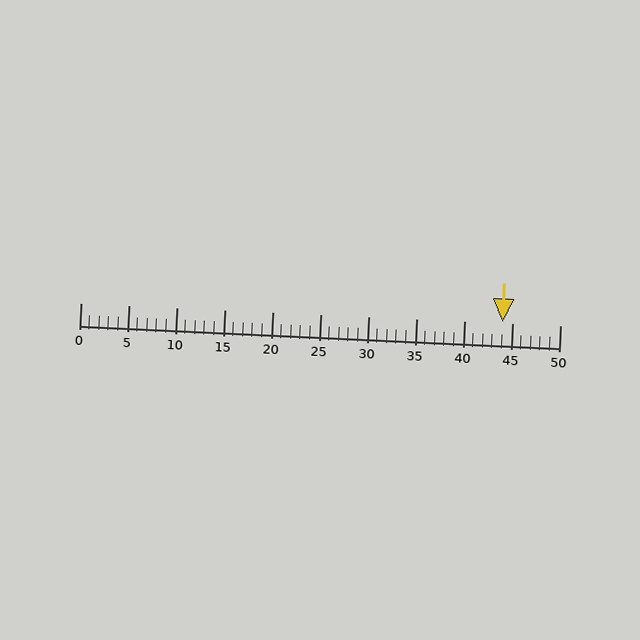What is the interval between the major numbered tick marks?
The major tick marks are spaced 5 units apart.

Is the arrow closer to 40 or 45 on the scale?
The arrow is closer to 45.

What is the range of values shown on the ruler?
The ruler shows values from 0 to 50.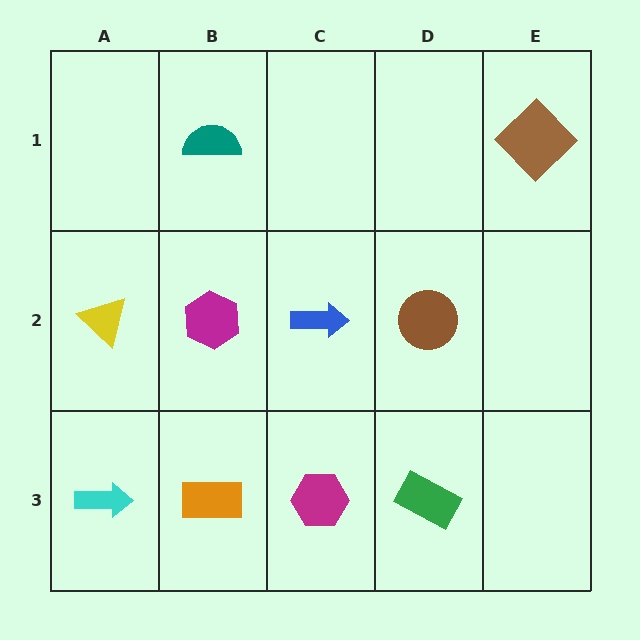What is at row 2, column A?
A yellow triangle.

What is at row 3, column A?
A cyan arrow.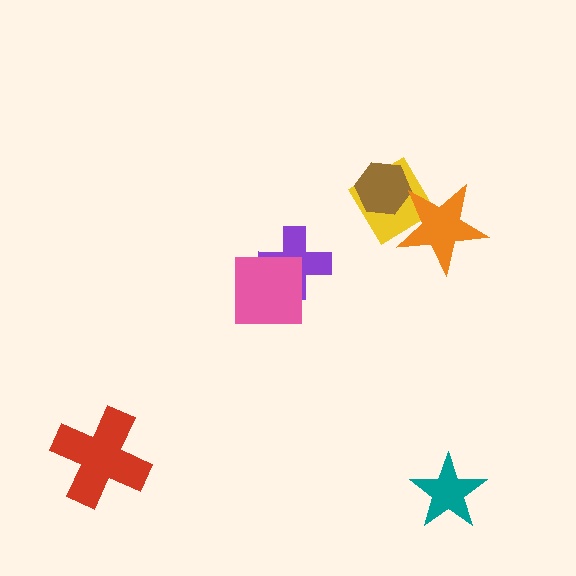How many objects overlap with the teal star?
0 objects overlap with the teal star.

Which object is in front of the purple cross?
The pink square is in front of the purple cross.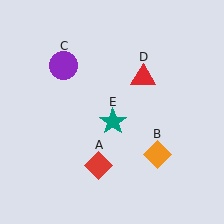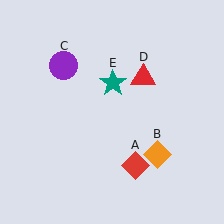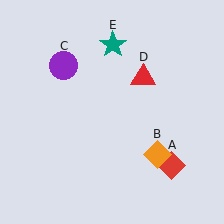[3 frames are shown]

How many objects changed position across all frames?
2 objects changed position: red diamond (object A), teal star (object E).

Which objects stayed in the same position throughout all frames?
Orange diamond (object B) and purple circle (object C) and red triangle (object D) remained stationary.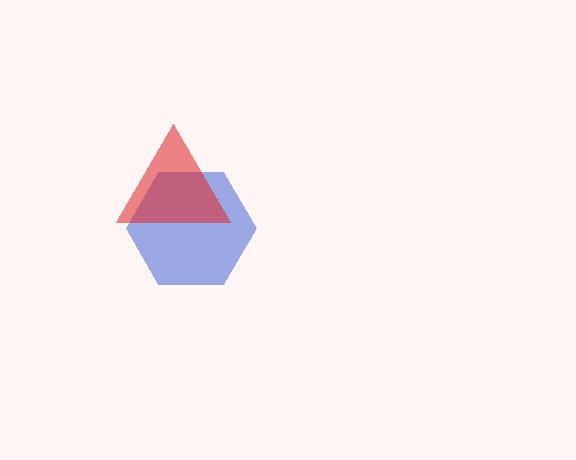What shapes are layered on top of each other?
The layered shapes are: a blue hexagon, a red triangle.